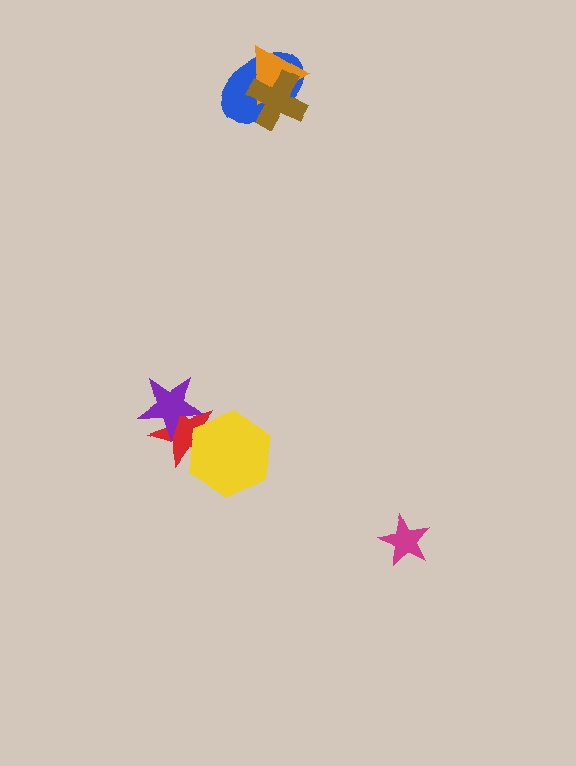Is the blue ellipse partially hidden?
Yes, it is partially covered by another shape.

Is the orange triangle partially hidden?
Yes, it is partially covered by another shape.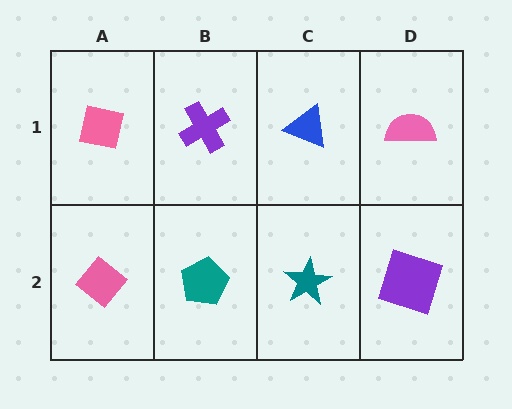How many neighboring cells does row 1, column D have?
2.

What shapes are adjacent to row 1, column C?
A teal star (row 2, column C), a purple cross (row 1, column B), a pink semicircle (row 1, column D).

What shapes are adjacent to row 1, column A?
A pink diamond (row 2, column A), a purple cross (row 1, column B).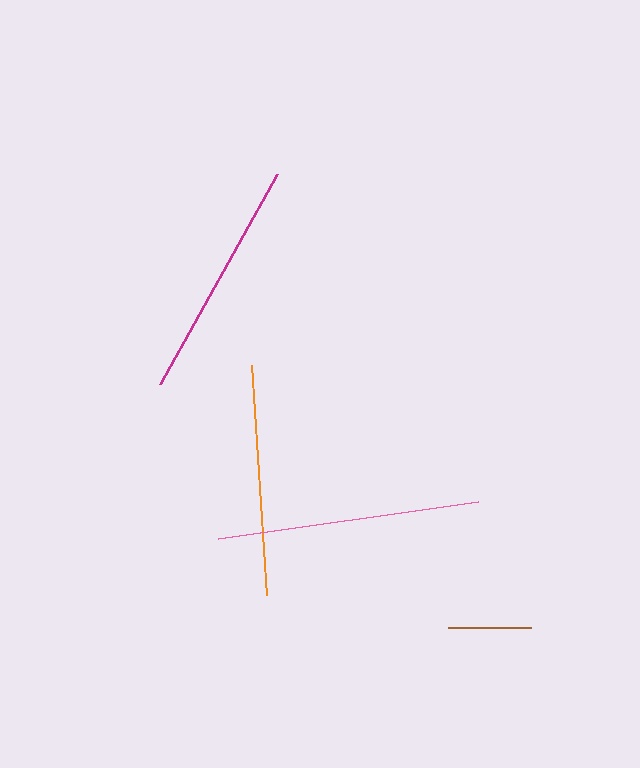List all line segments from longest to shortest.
From longest to shortest: pink, magenta, orange, brown.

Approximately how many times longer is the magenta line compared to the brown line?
The magenta line is approximately 2.9 times the length of the brown line.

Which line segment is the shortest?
The brown line is the shortest at approximately 83 pixels.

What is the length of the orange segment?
The orange segment is approximately 231 pixels long.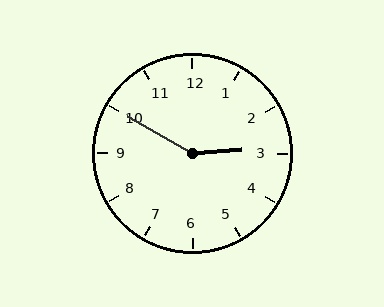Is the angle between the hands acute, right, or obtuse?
It is obtuse.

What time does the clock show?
2:50.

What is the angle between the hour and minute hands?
Approximately 145 degrees.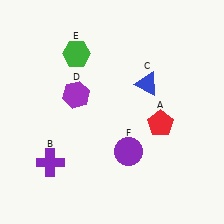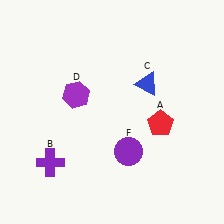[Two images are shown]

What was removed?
The green hexagon (E) was removed in Image 2.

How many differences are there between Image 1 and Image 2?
There is 1 difference between the two images.